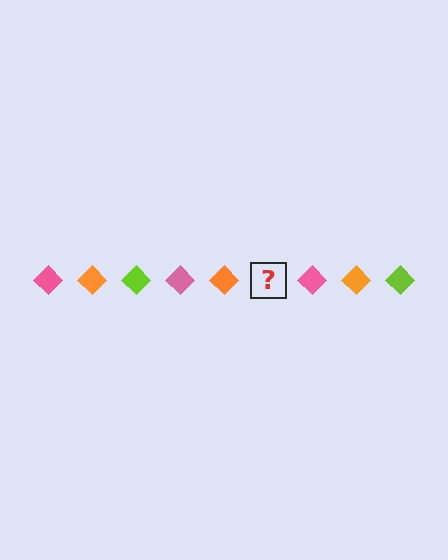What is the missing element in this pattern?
The missing element is a lime diamond.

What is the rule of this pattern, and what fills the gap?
The rule is that the pattern cycles through pink, orange, lime diamonds. The gap should be filled with a lime diamond.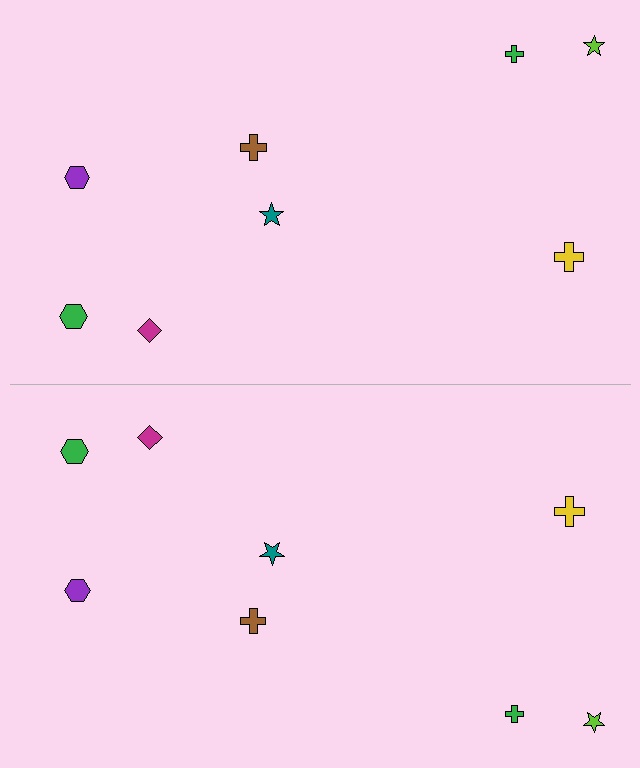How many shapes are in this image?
There are 16 shapes in this image.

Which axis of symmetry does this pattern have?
The pattern has a horizontal axis of symmetry running through the center of the image.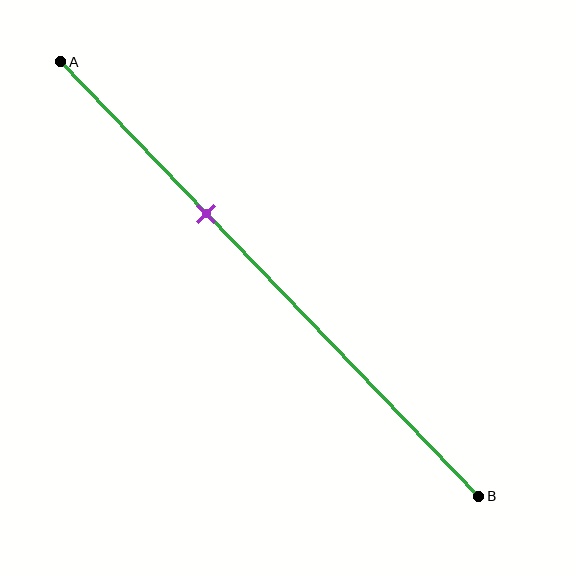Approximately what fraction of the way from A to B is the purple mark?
The purple mark is approximately 35% of the way from A to B.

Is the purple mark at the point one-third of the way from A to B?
Yes, the mark is approximately at the one-third point.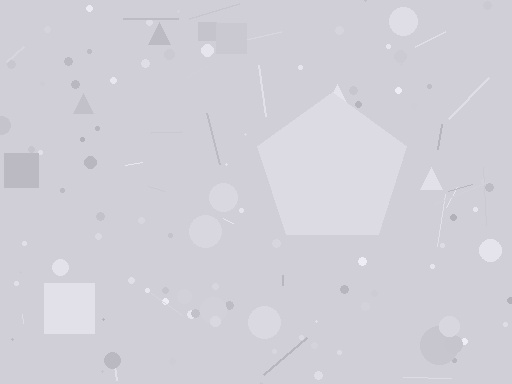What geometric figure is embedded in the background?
A pentagon is embedded in the background.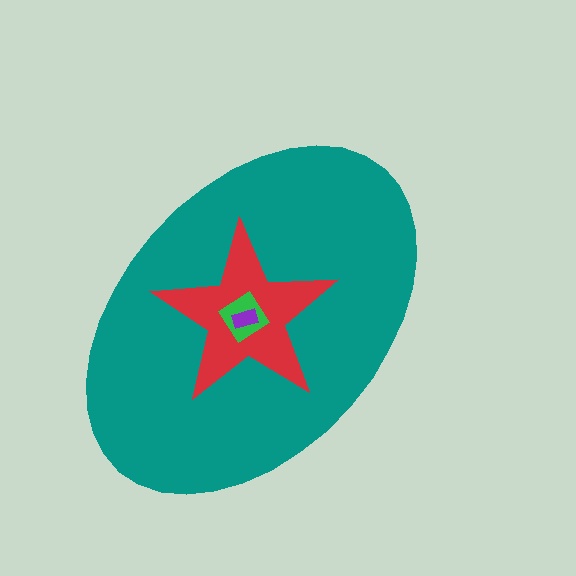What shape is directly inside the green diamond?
The purple rectangle.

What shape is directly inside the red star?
The green diamond.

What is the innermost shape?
The purple rectangle.